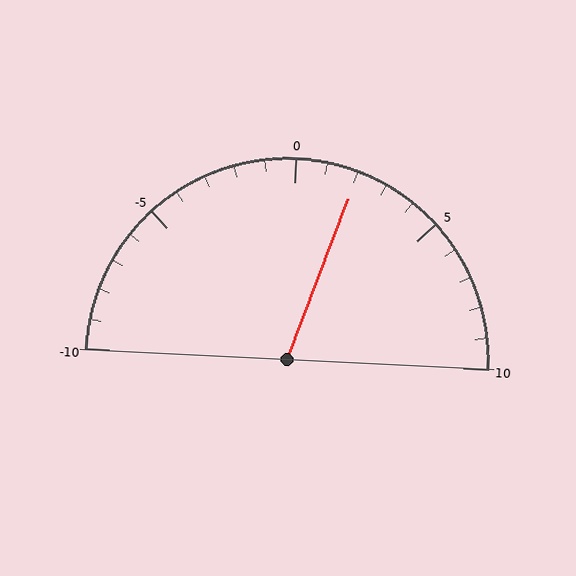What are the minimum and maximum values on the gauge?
The gauge ranges from -10 to 10.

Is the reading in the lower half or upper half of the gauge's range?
The reading is in the upper half of the range (-10 to 10).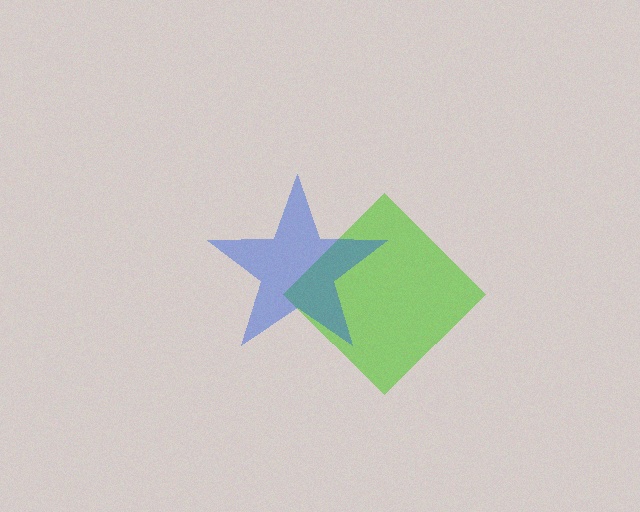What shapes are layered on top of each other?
The layered shapes are: a lime diamond, a blue star.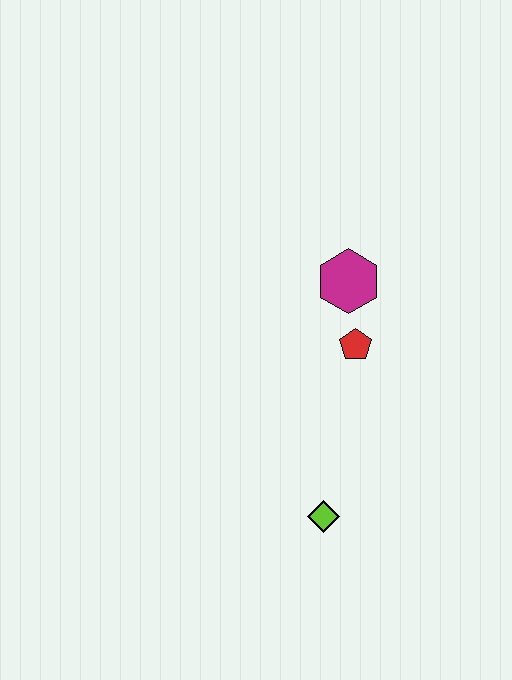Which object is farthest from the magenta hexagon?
The lime diamond is farthest from the magenta hexagon.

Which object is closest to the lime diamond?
The red pentagon is closest to the lime diamond.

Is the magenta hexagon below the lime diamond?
No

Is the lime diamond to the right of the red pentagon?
No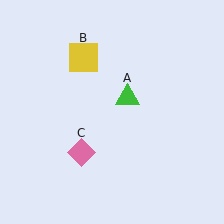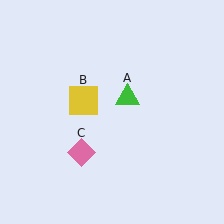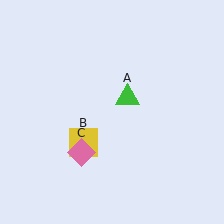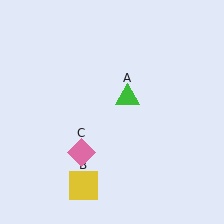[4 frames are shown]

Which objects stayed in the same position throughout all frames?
Green triangle (object A) and pink diamond (object C) remained stationary.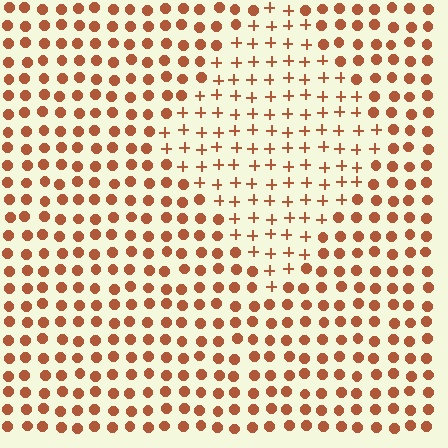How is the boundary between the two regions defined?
The boundary is defined by a change in element shape: plus signs inside vs. circles outside. All elements share the same color and spacing.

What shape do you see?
I see a diamond.